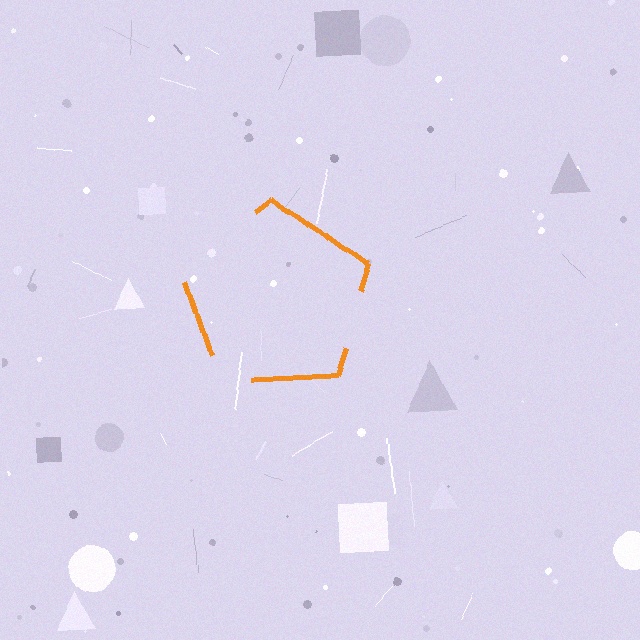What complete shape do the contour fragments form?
The contour fragments form a pentagon.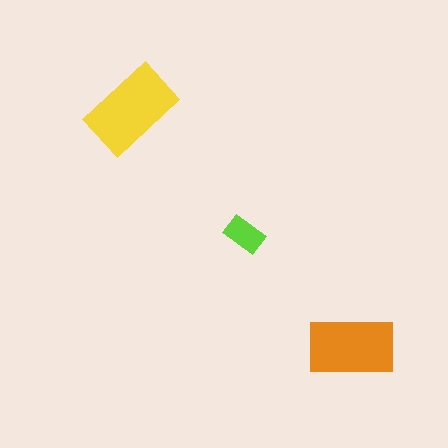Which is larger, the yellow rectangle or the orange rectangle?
The yellow one.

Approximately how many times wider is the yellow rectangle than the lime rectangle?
About 2.5 times wider.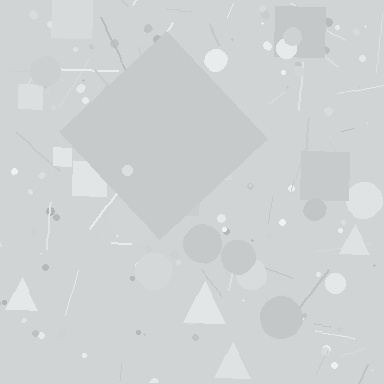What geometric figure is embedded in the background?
A diamond is embedded in the background.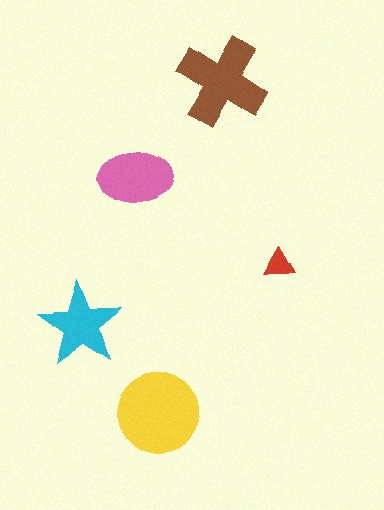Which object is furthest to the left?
The cyan star is leftmost.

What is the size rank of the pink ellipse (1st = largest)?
3rd.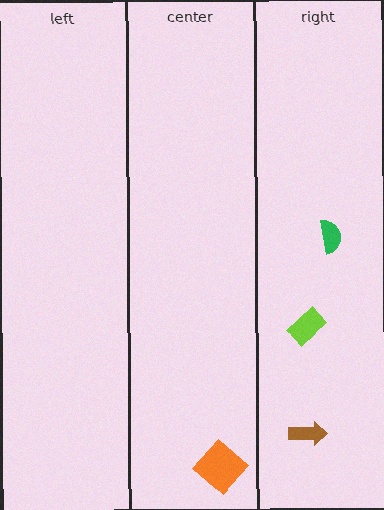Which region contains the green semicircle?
The right region.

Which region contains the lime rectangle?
The right region.